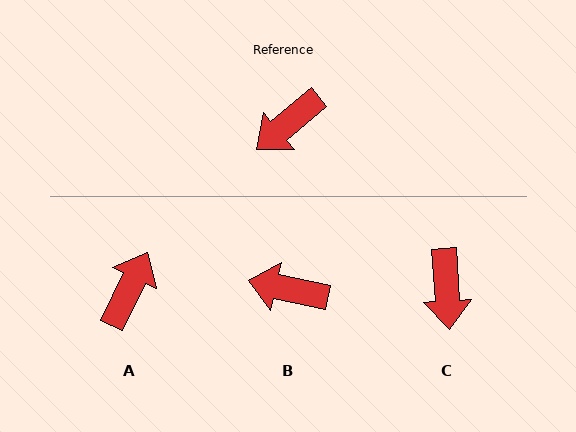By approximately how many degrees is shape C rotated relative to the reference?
Approximately 54 degrees counter-clockwise.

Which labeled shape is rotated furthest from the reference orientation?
A, about 156 degrees away.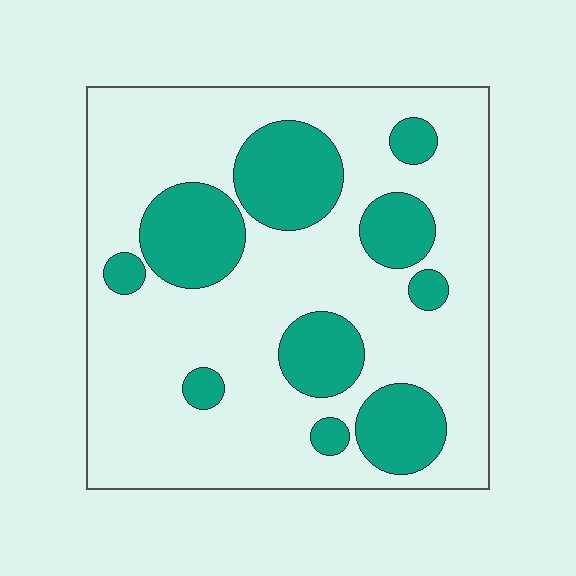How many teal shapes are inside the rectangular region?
10.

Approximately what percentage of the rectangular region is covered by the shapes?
Approximately 25%.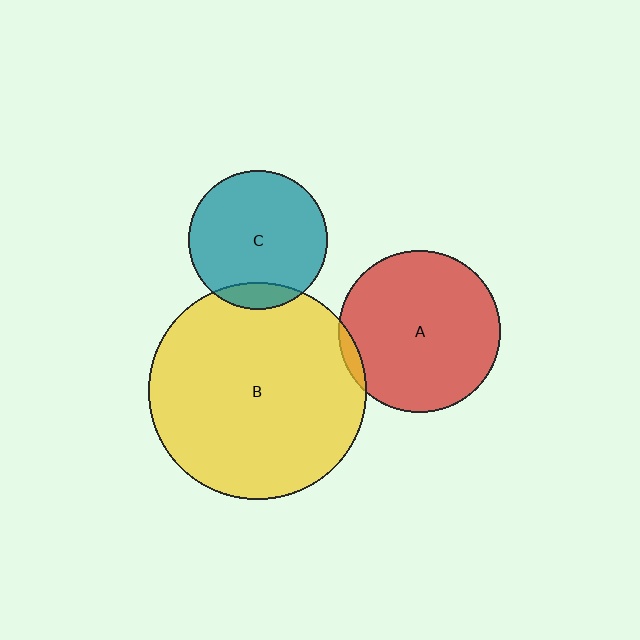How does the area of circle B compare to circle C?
Approximately 2.4 times.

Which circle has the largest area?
Circle B (yellow).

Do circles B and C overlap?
Yes.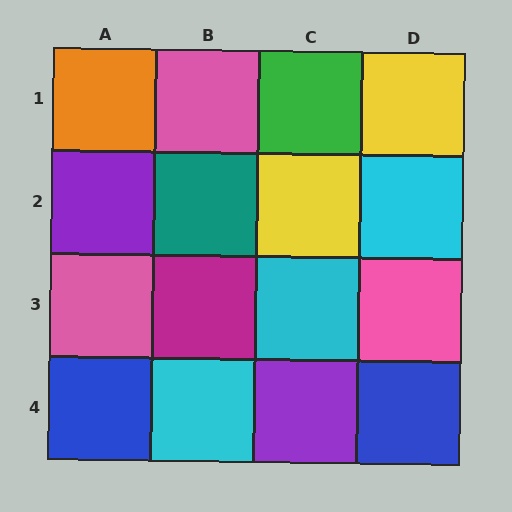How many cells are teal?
1 cell is teal.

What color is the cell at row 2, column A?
Purple.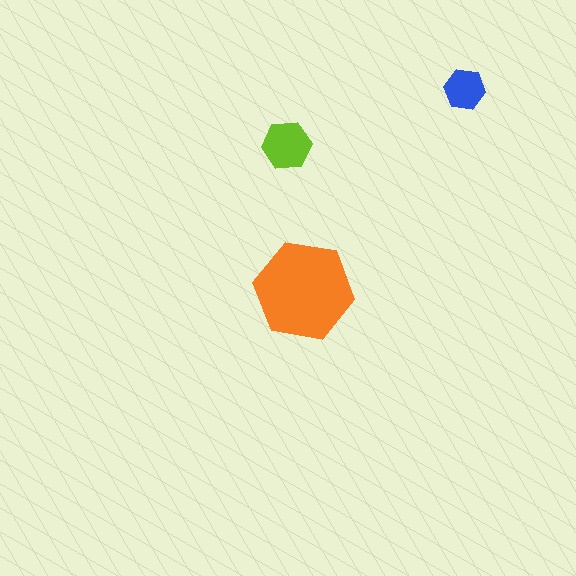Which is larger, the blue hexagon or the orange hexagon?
The orange one.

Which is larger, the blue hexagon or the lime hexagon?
The lime one.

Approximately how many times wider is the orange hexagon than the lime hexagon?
About 2 times wider.